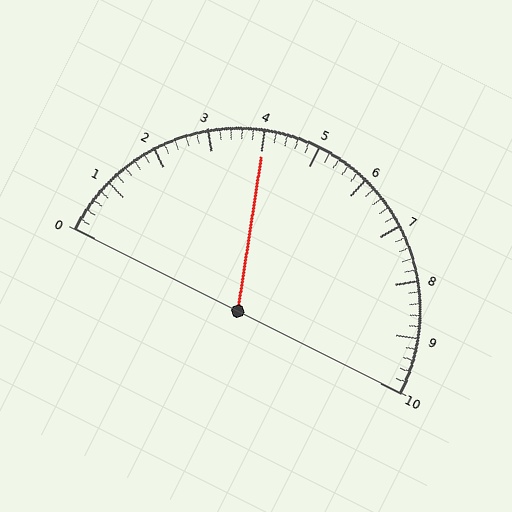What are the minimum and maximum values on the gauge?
The gauge ranges from 0 to 10.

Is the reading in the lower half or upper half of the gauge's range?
The reading is in the lower half of the range (0 to 10).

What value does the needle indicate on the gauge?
The needle indicates approximately 4.0.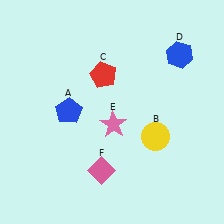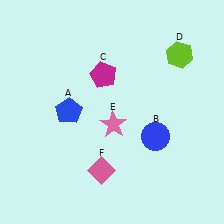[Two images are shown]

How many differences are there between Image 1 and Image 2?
There are 3 differences between the two images.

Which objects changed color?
B changed from yellow to blue. C changed from red to magenta. D changed from blue to lime.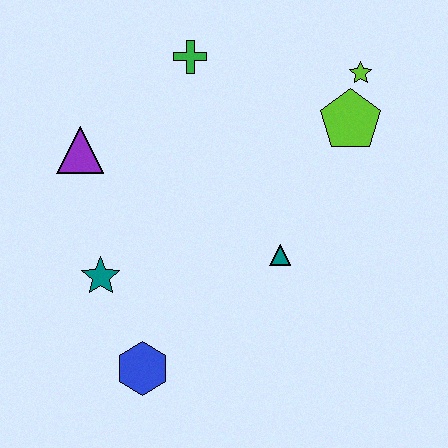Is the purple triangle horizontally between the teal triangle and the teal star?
No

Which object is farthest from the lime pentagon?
The blue hexagon is farthest from the lime pentagon.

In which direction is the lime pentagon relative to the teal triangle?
The lime pentagon is above the teal triangle.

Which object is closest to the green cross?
The purple triangle is closest to the green cross.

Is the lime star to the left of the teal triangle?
No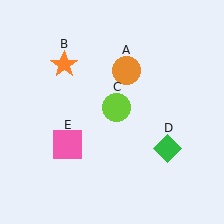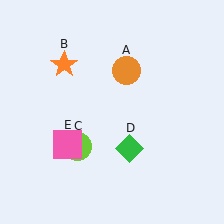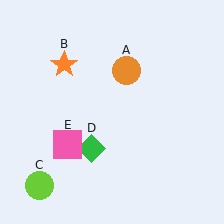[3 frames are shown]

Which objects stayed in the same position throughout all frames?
Orange circle (object A) and orange star (object B) and pink square (object E) remained stationary.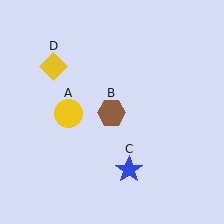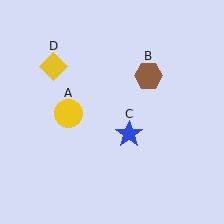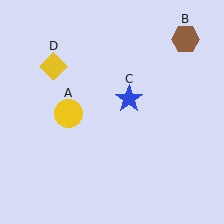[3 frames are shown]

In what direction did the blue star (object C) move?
The blue star (object C) moved up.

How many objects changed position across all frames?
2 objects changed position: brown hexagon (object B), blue star (object C).